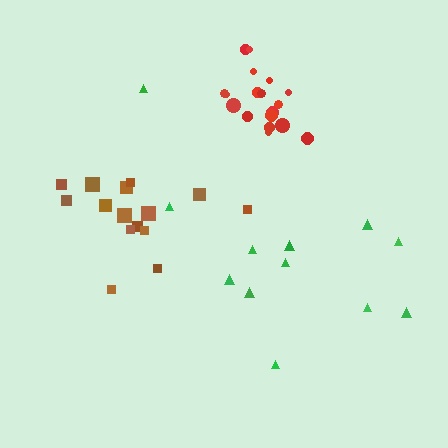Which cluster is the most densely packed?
Red.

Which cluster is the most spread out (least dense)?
Green.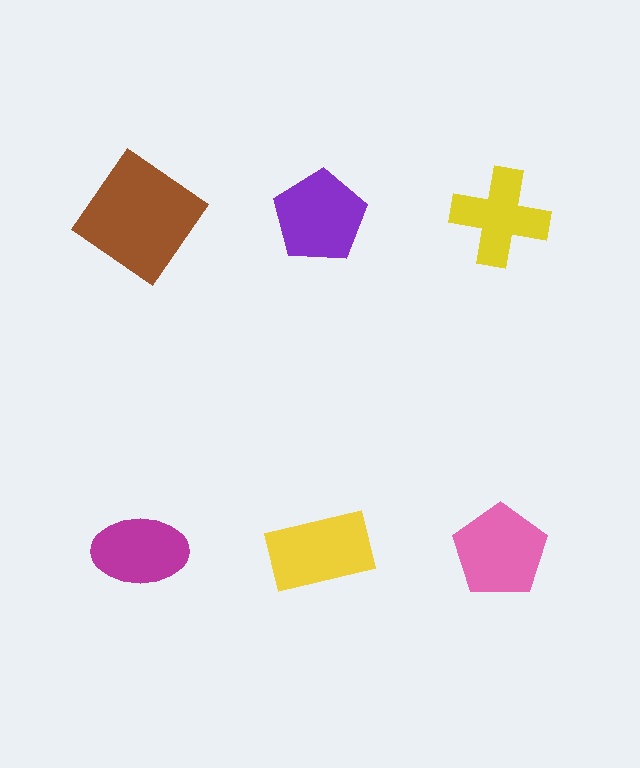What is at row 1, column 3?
A yellow cross.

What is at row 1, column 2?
A purple pentagon.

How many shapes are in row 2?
3 shapes.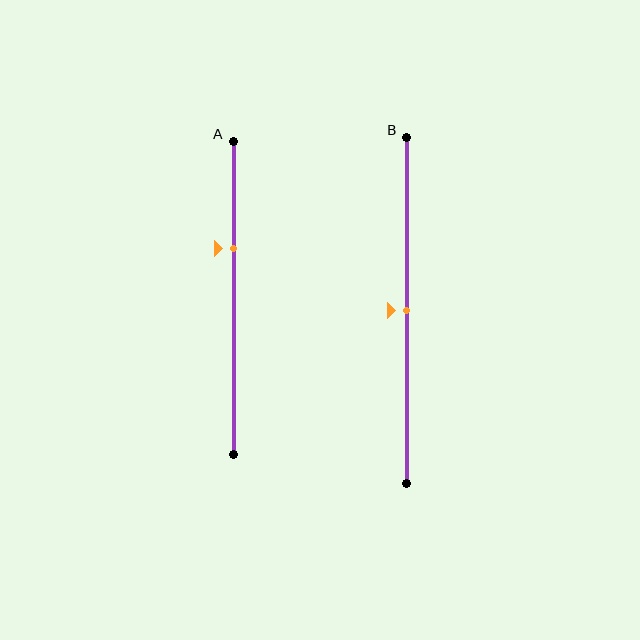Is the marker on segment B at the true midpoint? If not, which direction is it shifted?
Yes, the marker on segment B is at the true midpoint.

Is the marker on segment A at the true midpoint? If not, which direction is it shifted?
No, the marker on segment A is shifted upward by about 16% of the segment length.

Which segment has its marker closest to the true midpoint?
Segment B has its marker closest to the true midpoint.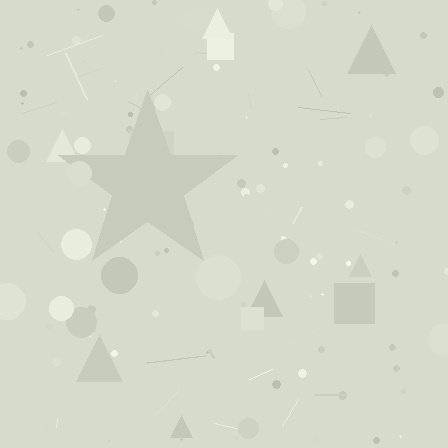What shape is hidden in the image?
A star is hidden in the image.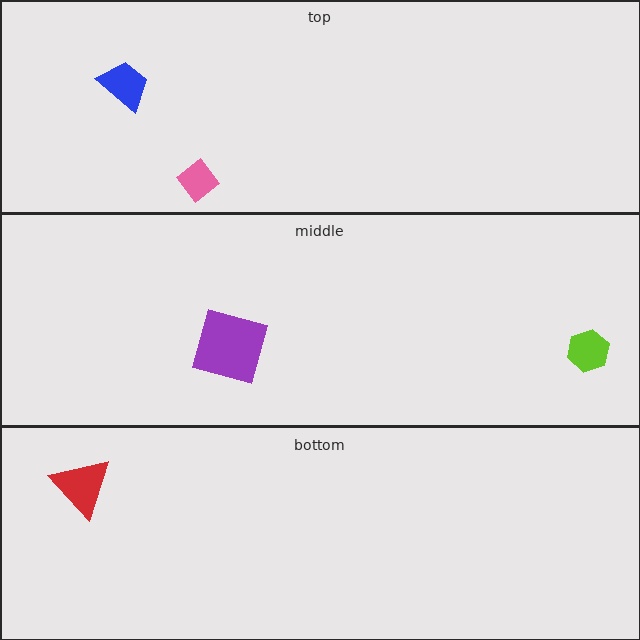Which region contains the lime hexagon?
The middle region.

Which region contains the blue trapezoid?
The top region.